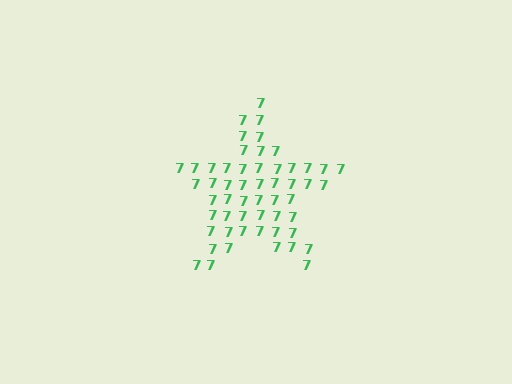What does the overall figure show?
The overall figure shows a star.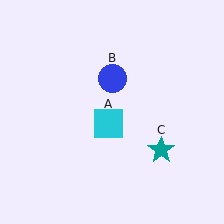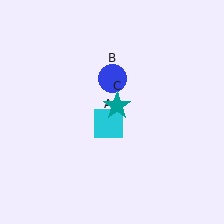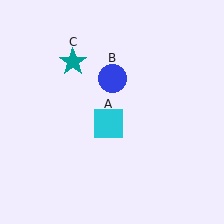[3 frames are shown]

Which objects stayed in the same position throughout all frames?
Cyan square (object A) and blue circle (object B) remained stationary.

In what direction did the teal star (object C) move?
The teal star (object C) moved up and to the left.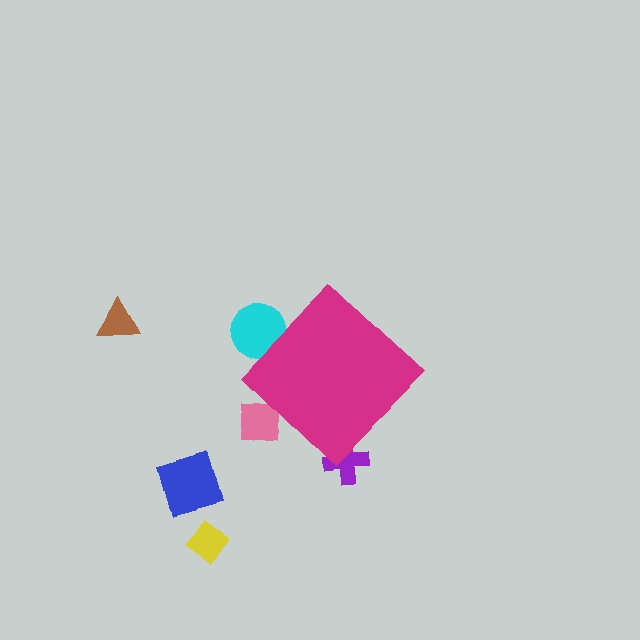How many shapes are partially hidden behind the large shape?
3 shapes are partially hidden.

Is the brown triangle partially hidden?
No, the brown triangle is fully visible.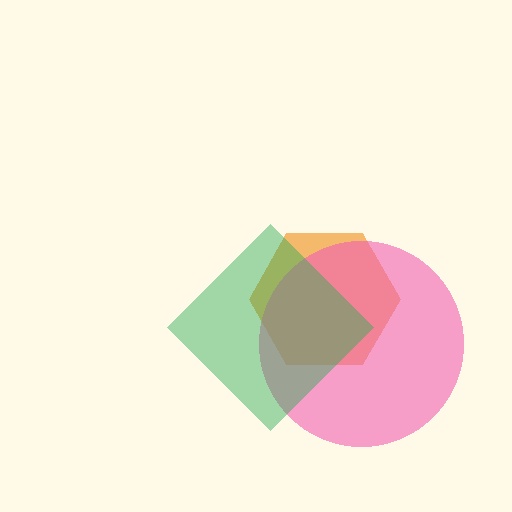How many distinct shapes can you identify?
There are 3 distinct shapes: an orange hexagon, a pink circle, a green diamond.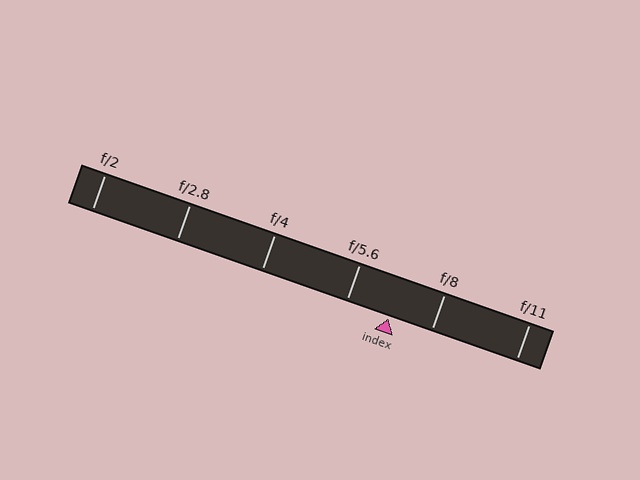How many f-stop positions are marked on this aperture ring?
There are 6 f-stop positions marked.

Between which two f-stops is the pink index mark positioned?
The index mark is between f/5.6 and f/8.